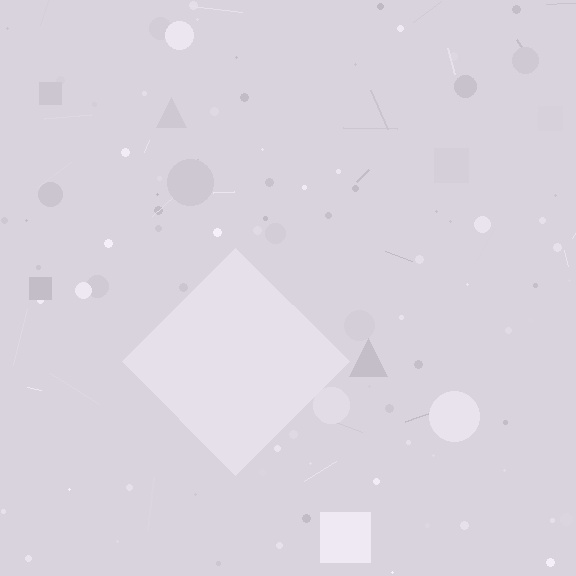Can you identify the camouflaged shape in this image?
The camouflaged shape is a diamond.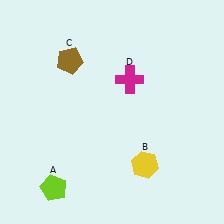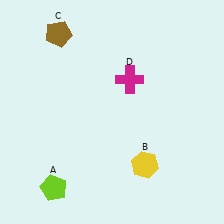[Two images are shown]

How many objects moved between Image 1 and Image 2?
1 object moved between the two images.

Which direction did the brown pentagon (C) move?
The brown pentagon (C) moved up.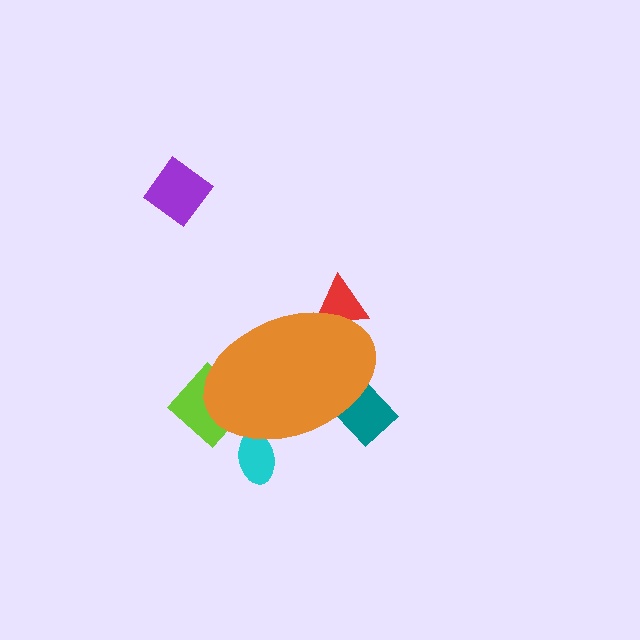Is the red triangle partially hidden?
Yes, the red triangle is partially hidden behind the orange ellipse.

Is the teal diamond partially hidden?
Yes, the teal diamond is partially hidden behind the orange ellipse.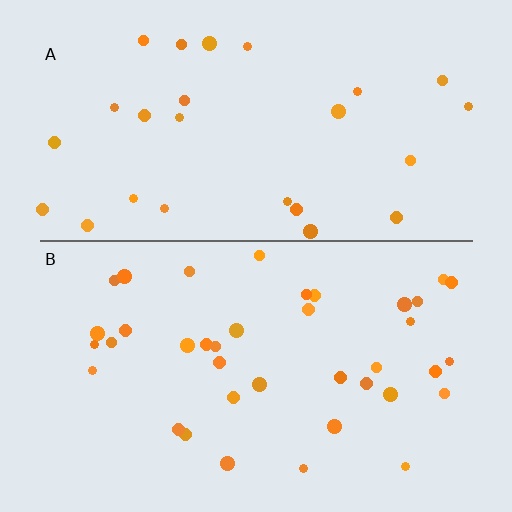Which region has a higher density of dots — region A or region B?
B (the bottom).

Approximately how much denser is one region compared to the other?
Approximately 1.4× — region B over region A.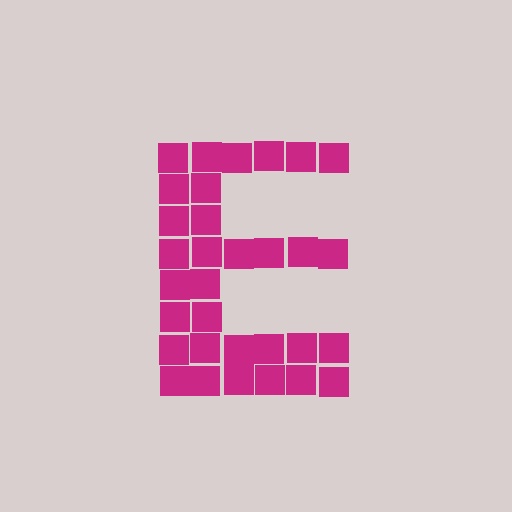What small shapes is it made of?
It is made of small squares.